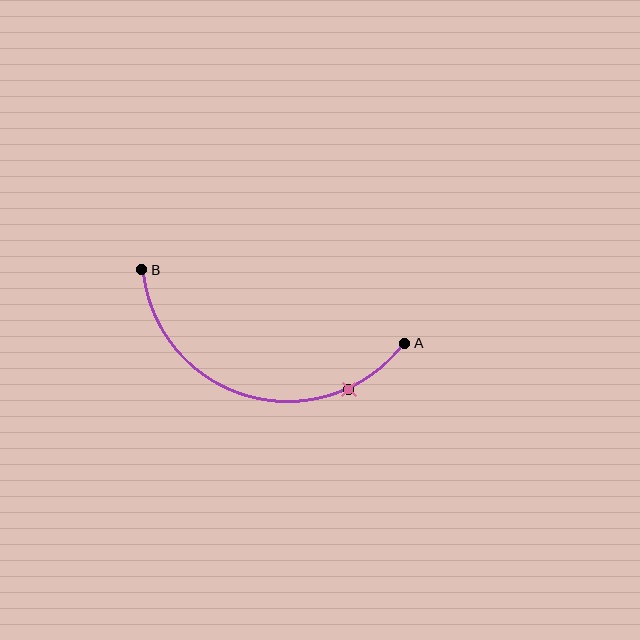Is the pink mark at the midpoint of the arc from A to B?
No. The pink mark lies on the arc but is closer to endpoint A. The arc midpoint would be at the point on the curve equidistant along the arc from both A and B.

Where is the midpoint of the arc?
The arc midpoint is the point on the curve farthest from the straight line joining A and B. It sits below that line.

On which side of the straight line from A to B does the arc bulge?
The arc bulges below the straight line connecting A and B.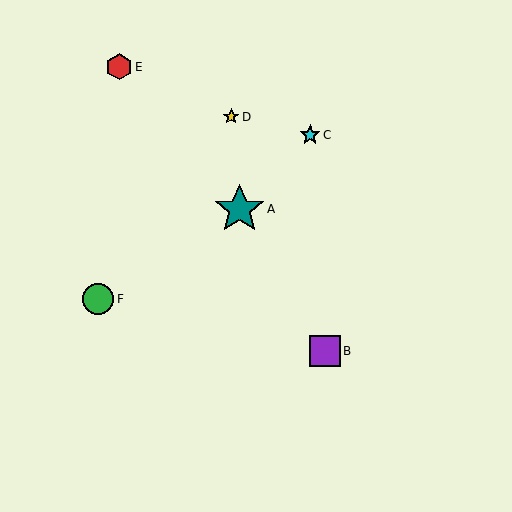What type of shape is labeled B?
Shape B is a purple square.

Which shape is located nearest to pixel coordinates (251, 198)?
The teal star (labeled A) at (240, 209) is nearest to that location.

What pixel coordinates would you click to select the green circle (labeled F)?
Click at (98, 299) to select the green circle F.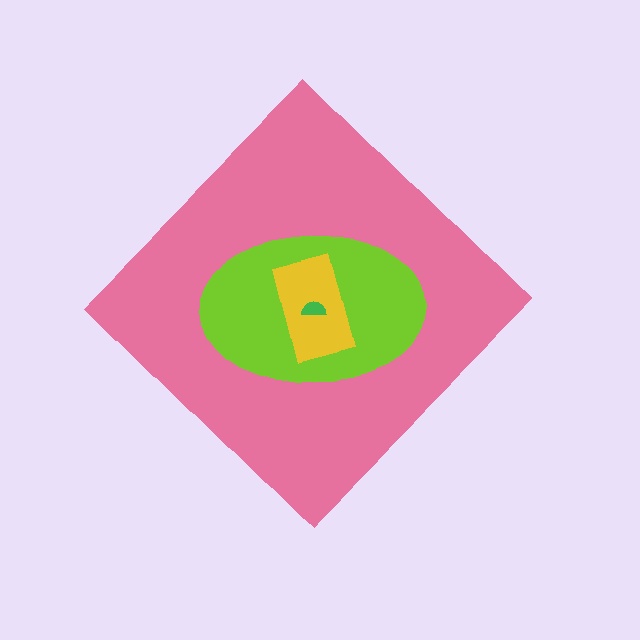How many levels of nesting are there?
4.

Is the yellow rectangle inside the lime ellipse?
Yes.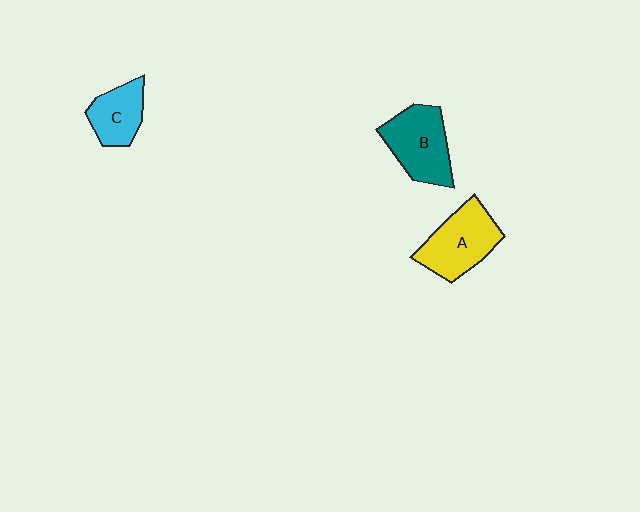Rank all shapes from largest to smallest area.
From largest to smallest: A (yellow), B (teal), C (cyan).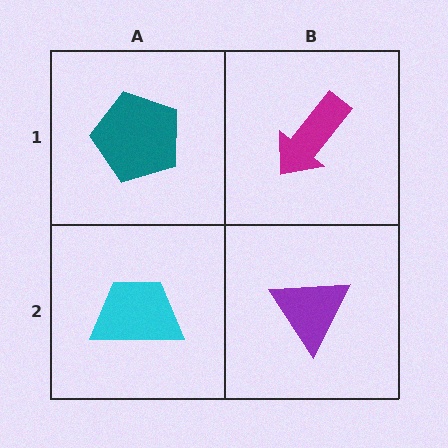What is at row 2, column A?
A cyan trapezoid.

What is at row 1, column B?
A magenta arrow.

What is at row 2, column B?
A purple triangle.